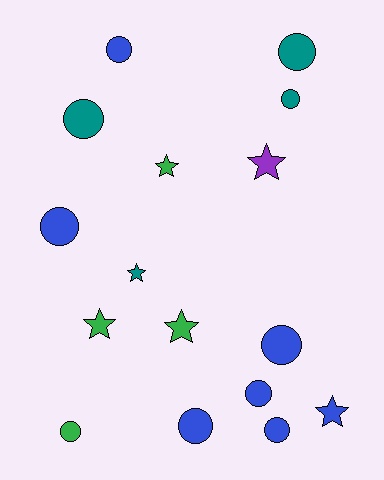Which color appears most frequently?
Blue, with 7 objects.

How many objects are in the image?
There are 16 objects.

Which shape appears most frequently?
Circle, with 10 objects.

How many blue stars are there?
There is 1 blue star.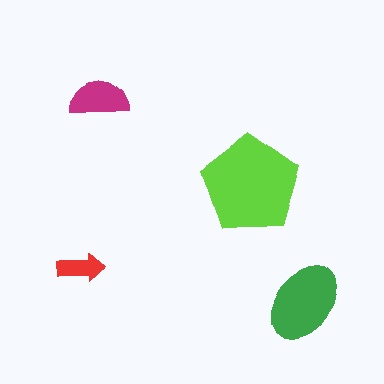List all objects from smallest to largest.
The red arrow, the magenta semicircle, the green ellipse, the lime pentagon.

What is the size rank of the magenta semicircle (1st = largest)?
3rd.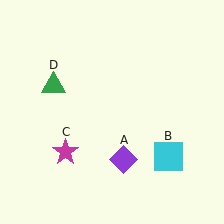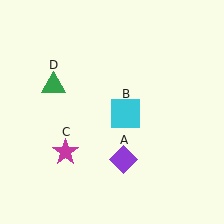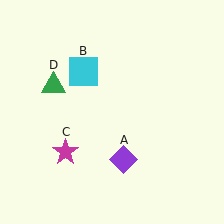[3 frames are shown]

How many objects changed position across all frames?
1 object changed position: cyan square (object B).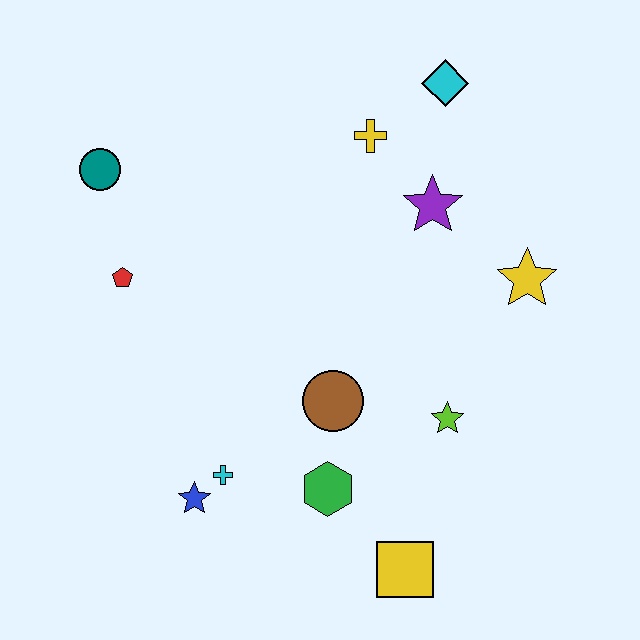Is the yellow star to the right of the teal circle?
Yes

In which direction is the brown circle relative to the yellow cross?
The brown circle is below the yellow cross.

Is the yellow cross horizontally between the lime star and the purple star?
No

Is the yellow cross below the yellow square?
No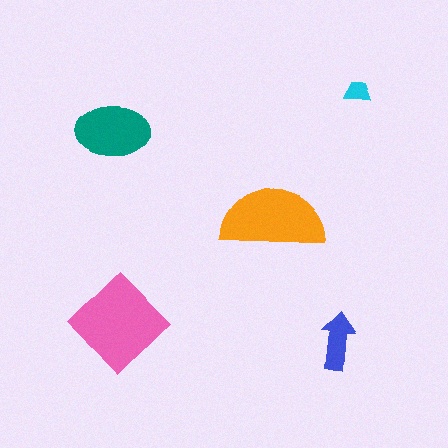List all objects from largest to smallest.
The pink diamond, the orange semicircle, the teal ellipse, the blue arrow, the cyan trapezoid.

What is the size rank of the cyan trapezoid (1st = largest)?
5th.